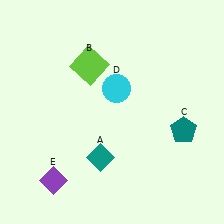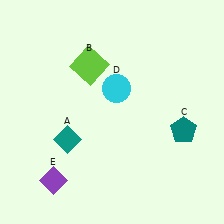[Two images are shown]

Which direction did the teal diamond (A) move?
The teal diamond (A) moved left.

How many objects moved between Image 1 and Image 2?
1 object moved between the two images.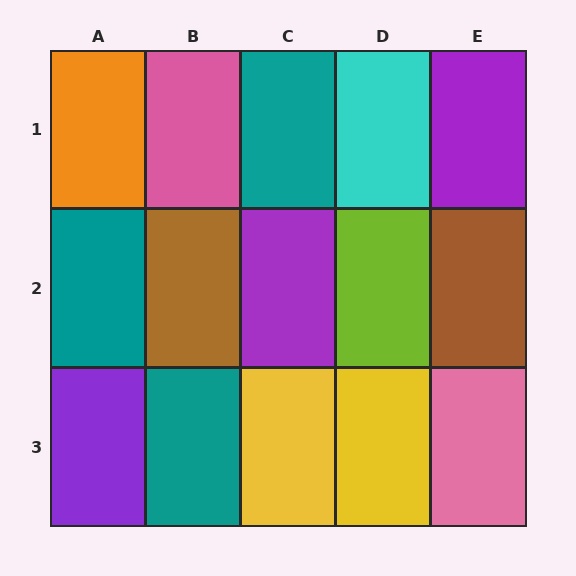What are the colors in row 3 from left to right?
Purple, teal, yellow, yellow, pink.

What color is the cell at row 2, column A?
Teal.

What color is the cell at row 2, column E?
Brown.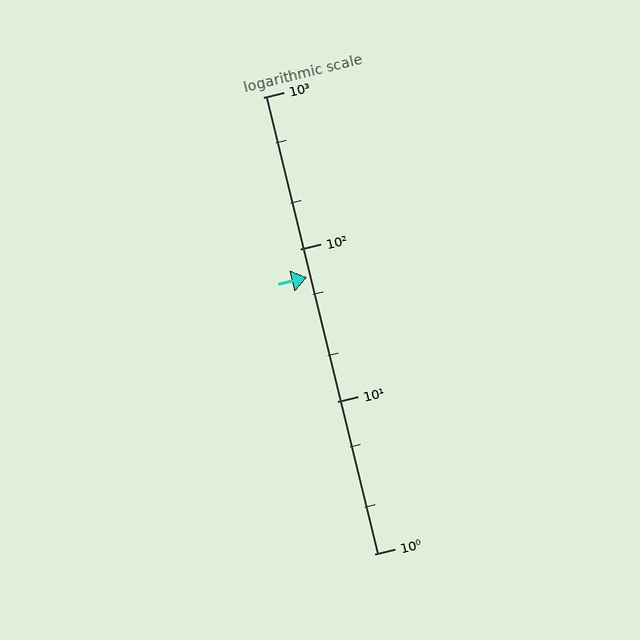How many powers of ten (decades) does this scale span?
The scale spans 3 decades, from 1 to 1000.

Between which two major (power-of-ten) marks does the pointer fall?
The pointer is between 10 and 100.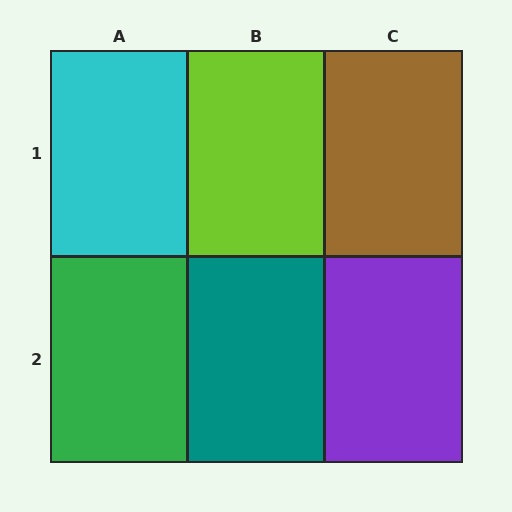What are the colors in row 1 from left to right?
Cyan, lime, brown.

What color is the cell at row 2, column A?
Green.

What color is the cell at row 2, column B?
Teal.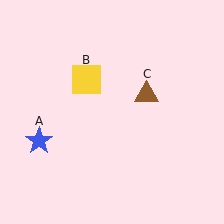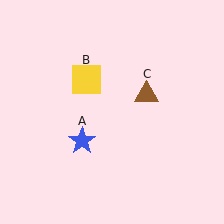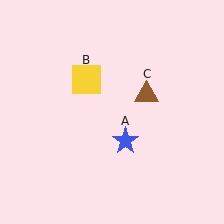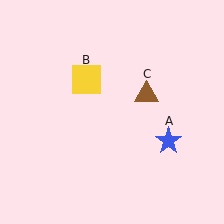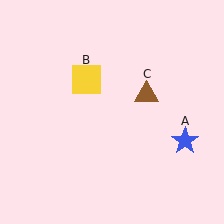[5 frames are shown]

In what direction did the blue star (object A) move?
The blue star (object A) moved right.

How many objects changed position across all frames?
1 object changed position: blue star (object A).